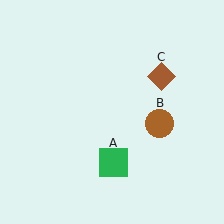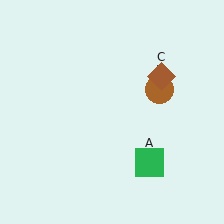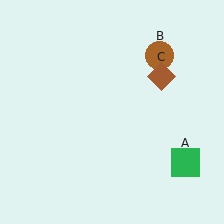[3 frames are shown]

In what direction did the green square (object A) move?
The green square (object A) moved right.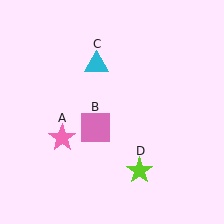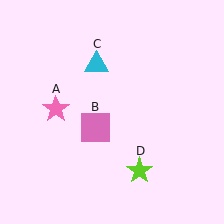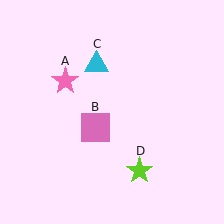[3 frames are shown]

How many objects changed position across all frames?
1 object changed position: pink star (object A).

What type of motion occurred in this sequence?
The pink star (object A) rotated clockwise around the center of the scene.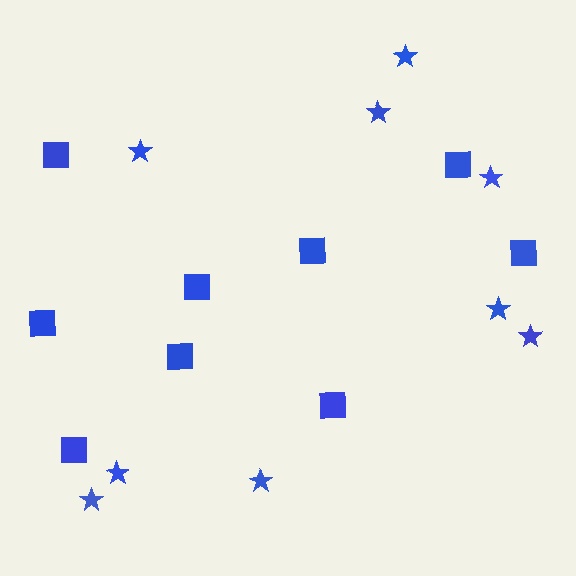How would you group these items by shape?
There are 2 groups: one group of stars (9) and one group of squares (9).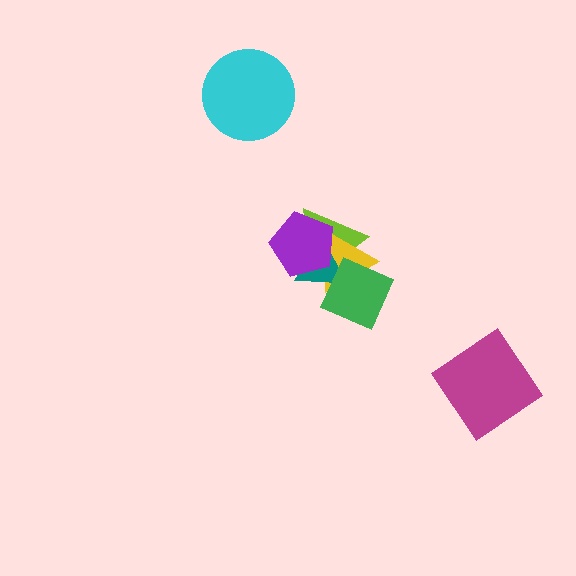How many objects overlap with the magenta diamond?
0 objects overlap with the magenta diamond.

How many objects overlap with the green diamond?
3 objects overlap with the green diamond.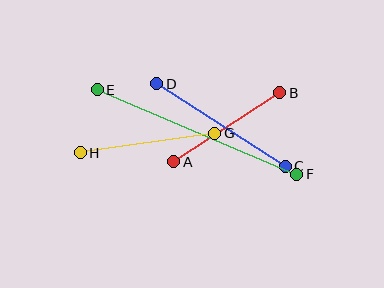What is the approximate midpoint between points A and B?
The midpoint is at approximately (227, 127) pixels.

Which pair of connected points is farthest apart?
Points E and F are farthest apart.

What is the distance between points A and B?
The distance is approximately 127 pixels.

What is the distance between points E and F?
The distance is approximately 217 pixels.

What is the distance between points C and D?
The distance is approximately 153 pixels.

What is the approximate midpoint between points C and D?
The midpoint is at approximately (221, 125) pixels.